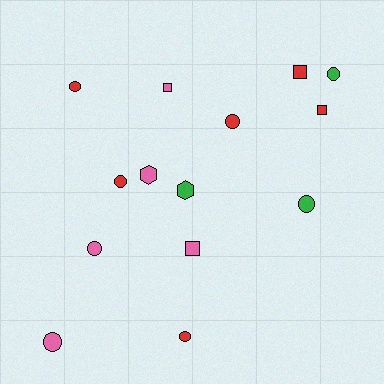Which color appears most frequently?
Red, with 6 objects.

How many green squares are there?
There are no green squares.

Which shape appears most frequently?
Circle, with 8 objects.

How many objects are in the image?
There are 14 objects.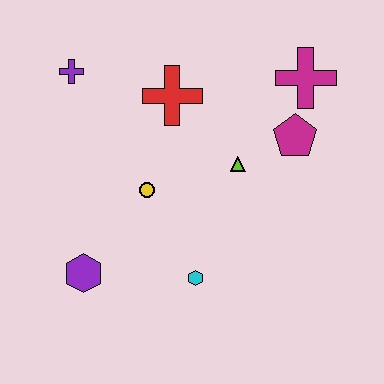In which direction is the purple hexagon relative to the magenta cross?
The purple hexagon is to the left of the magenta cross.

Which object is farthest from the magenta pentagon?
The purple hexagon is farthest from the magenta pentagon.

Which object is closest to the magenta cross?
The magenta pentagon is closest to the magenta cross.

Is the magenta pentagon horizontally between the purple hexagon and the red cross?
No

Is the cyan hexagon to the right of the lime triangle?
No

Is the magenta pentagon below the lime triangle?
No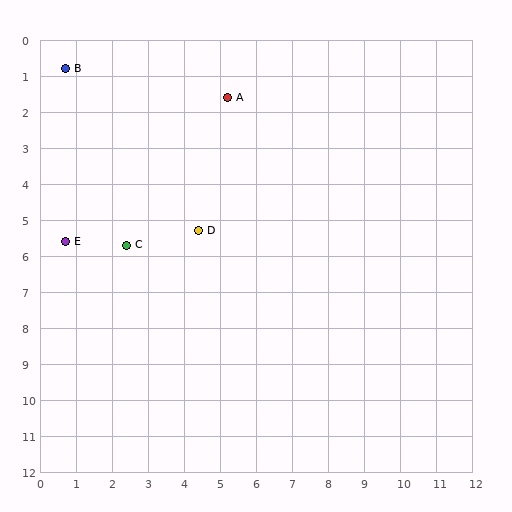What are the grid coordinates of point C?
Point C is at approximately (2.4, 5.7).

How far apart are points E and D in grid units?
Points E and D are about 3.7 grid units apart.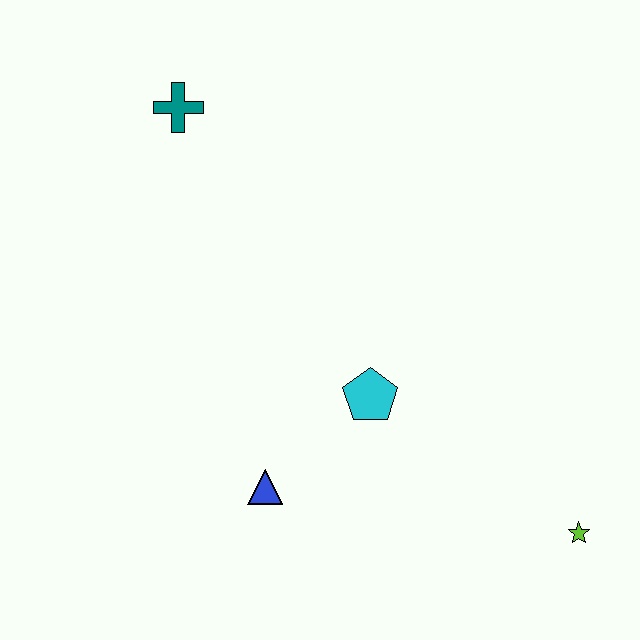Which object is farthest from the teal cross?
The lime star is farthest from the teal cross.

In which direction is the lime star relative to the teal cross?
The lime star is below the teal cross.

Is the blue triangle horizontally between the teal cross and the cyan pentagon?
Yes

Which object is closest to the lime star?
The cyan pentagon is closest to the lime star.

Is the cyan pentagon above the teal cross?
No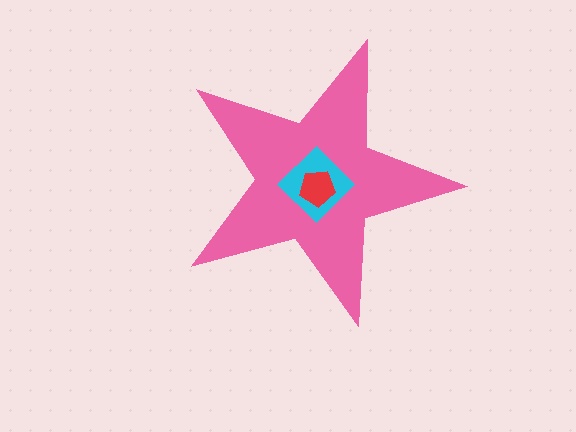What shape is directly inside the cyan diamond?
The red pentagon.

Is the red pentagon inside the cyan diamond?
Yes.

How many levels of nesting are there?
3.